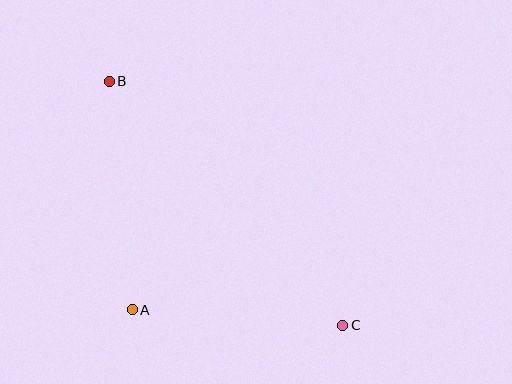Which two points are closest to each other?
Points A and C are closest to each other.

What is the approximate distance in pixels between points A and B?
The distance between A and B is approximately 229 pixels.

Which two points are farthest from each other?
Points B and C are farthest from each other.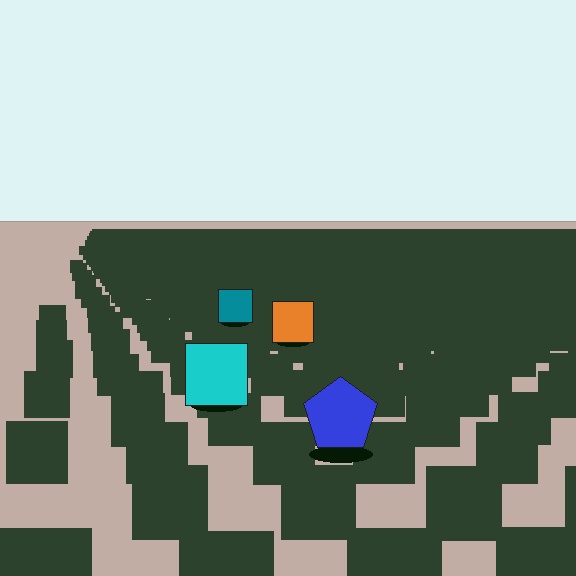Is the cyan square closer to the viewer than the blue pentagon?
No. The blue pentagon is closer — you can tell from the texture gradient: the ground texture is coarser near it.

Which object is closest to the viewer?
The blue pentagon is closest. The texture marks near it are larger and more spread out.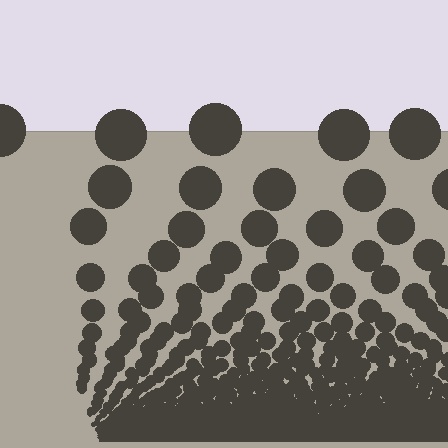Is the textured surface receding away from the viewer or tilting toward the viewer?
The surface appears to tilt toward the viewer. Texture elements get larger and sparser toward the top.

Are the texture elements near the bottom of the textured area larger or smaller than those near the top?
Smaller. The gradient is inverted — elements near the bottom are smaller and denser.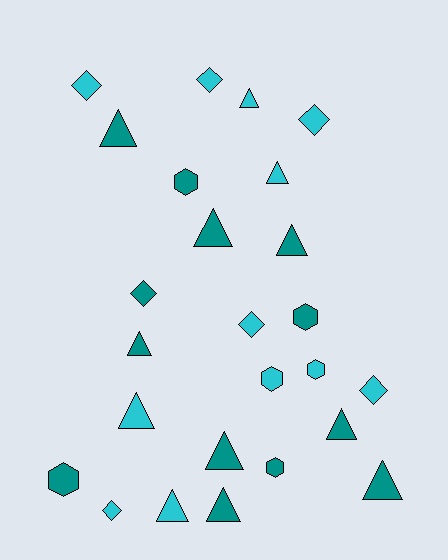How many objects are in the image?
There are 25 objects.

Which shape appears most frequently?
Triangle, with 12 objects.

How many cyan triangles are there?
There are 4 cyan triangles.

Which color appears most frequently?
Teal, with 13 objects.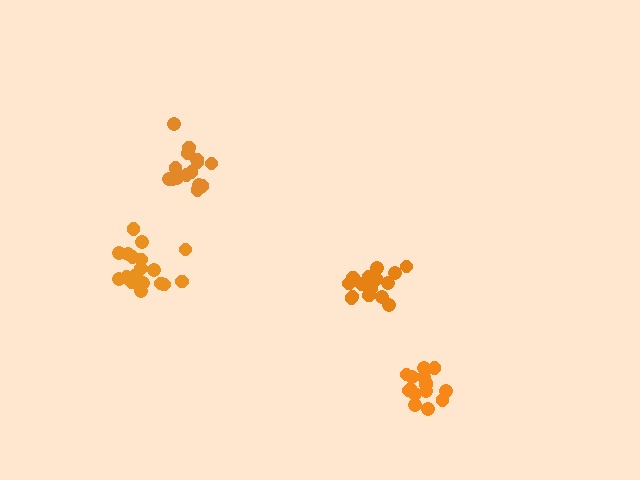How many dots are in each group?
Group 1: 17 dots, Group 2: 18 dots, Group 3: 16 dots, Group 4: 16 dots (67 total).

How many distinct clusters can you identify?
There are 4 distinct clusters.